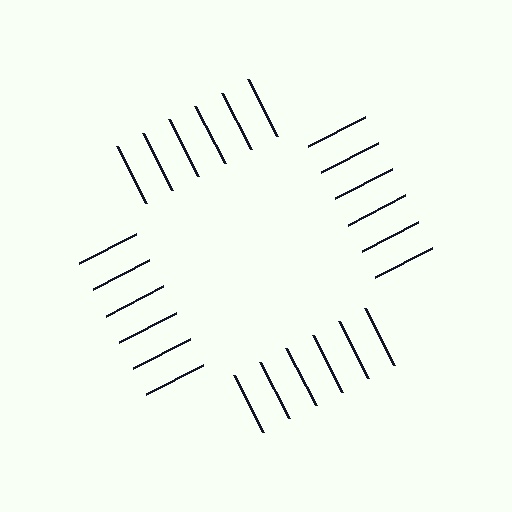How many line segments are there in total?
24 — 6 along each of the 4 edges.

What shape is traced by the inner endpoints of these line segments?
An illusory square — the line segments terminate on its edges but no continuous stroke is drawn.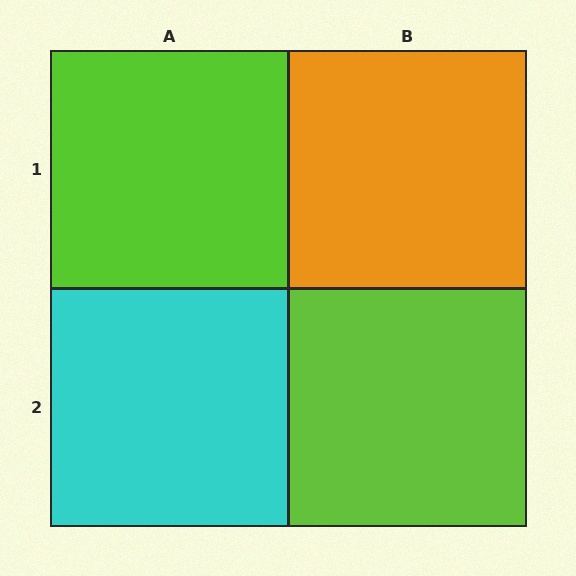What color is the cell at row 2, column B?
Lime.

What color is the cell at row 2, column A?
Cyan.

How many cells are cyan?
1 cell is cyan.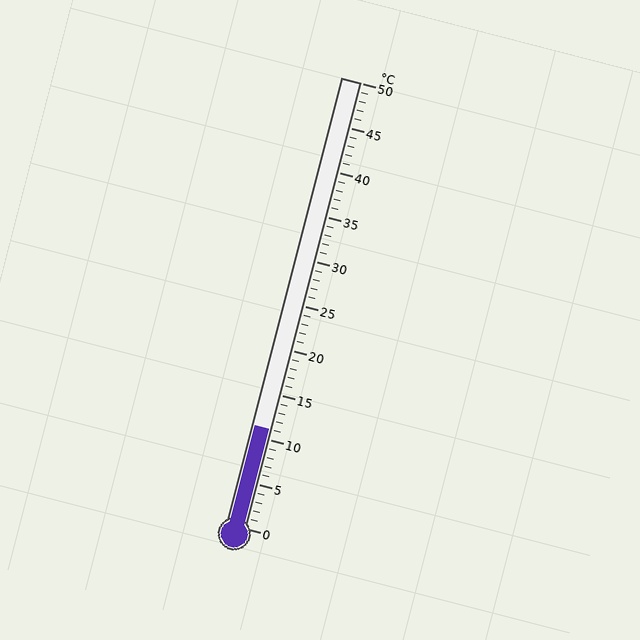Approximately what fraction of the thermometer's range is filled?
The thermometer is filled to approximately 20% of its range.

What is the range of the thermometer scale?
The thermometer scale ranges from 0°C to 50°C.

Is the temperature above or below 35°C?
The temperature is below 35°C.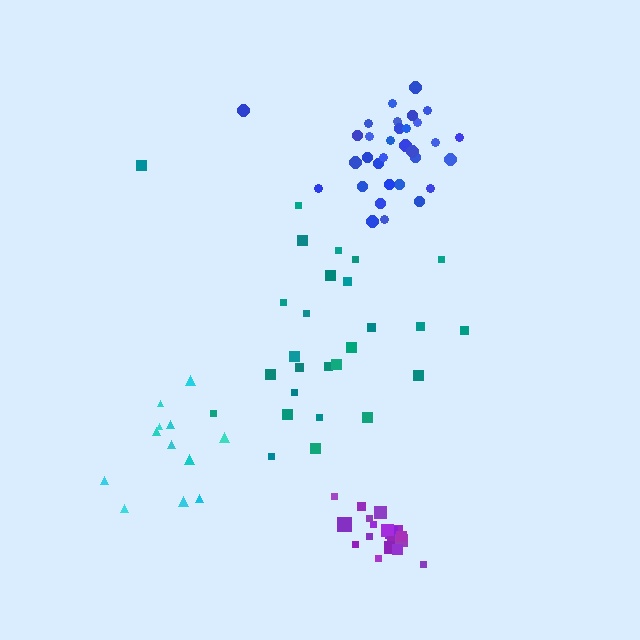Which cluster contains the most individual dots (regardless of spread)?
Blue (32).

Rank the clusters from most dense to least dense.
purple, blue, cyan, teal.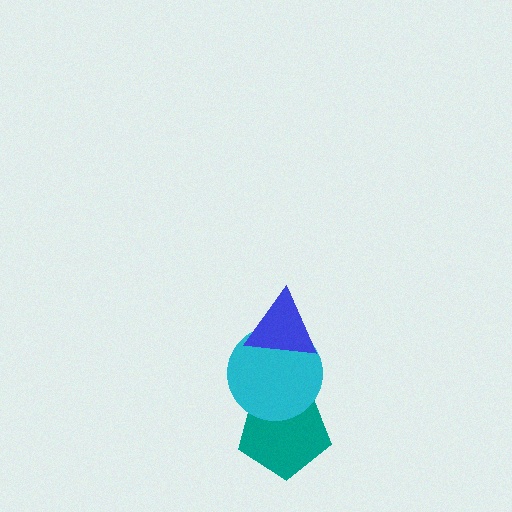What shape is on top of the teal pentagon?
The cyan circle is on top of the teal pentagon.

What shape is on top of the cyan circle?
The blue triangle is on top of the cyan circle.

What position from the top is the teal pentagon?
The teal pentagon is 3rd from the top.